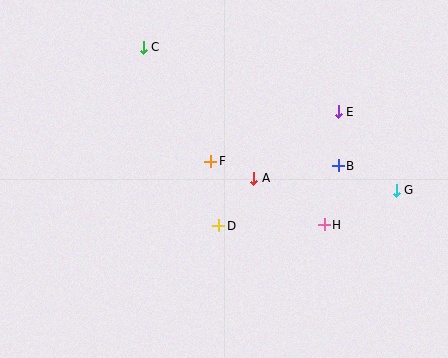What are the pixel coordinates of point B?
Point B is at (338, 166).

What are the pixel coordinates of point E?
Point E is at (338, 112).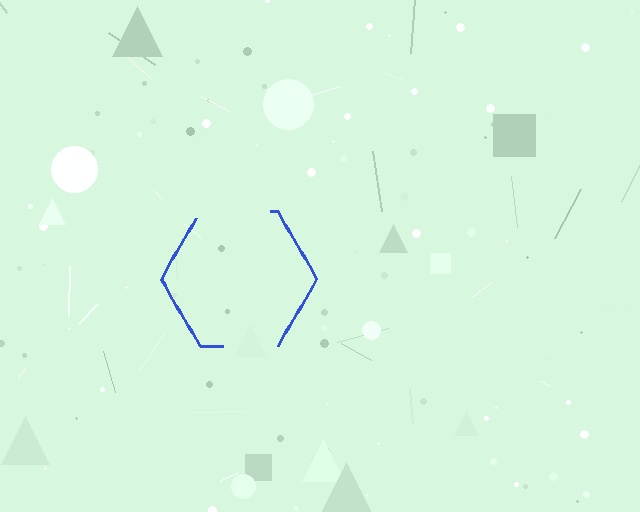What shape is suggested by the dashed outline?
The dashed outline suggests a hexagon.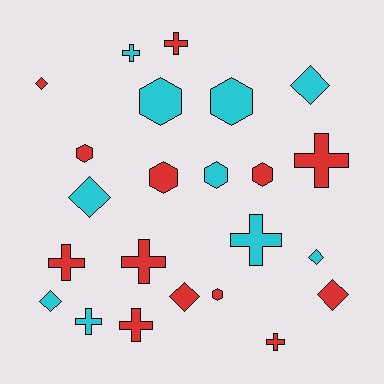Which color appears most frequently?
Red, with 13 objects.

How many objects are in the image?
There are 23 objects.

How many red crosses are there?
There are 6 red crosses.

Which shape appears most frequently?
Cross, with 9 objects.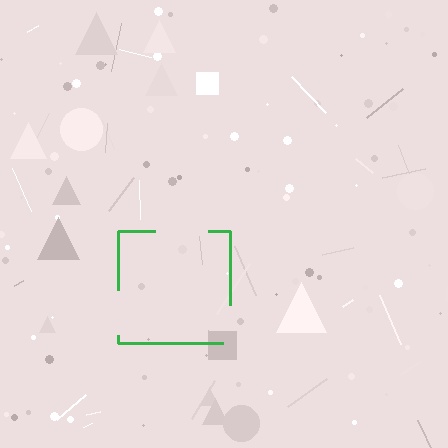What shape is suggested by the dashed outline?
The dashed outline suggests a square.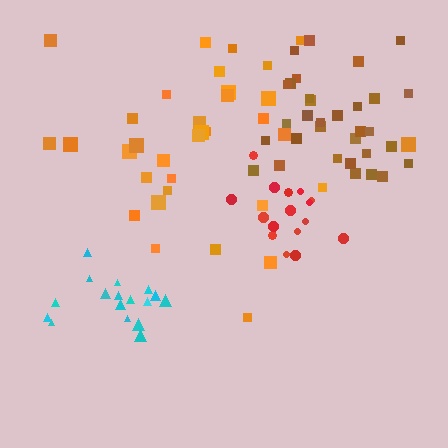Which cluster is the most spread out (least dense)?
Orange.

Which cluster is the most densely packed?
Brown.